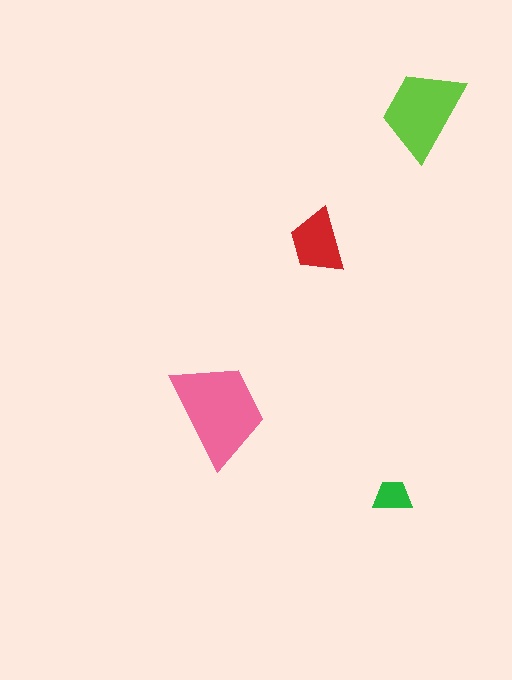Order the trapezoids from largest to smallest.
the pink one, the lime one, the red one, the green one.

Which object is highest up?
The lime trapezoid is topmost.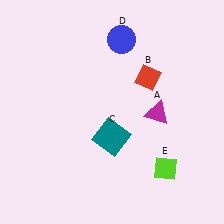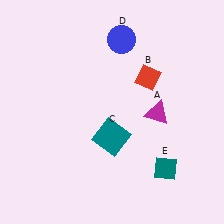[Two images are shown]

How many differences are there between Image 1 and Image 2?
There is 1 difference between the two images.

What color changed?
The diamond (E) changed from lime in Image 1 to teal in Image 2.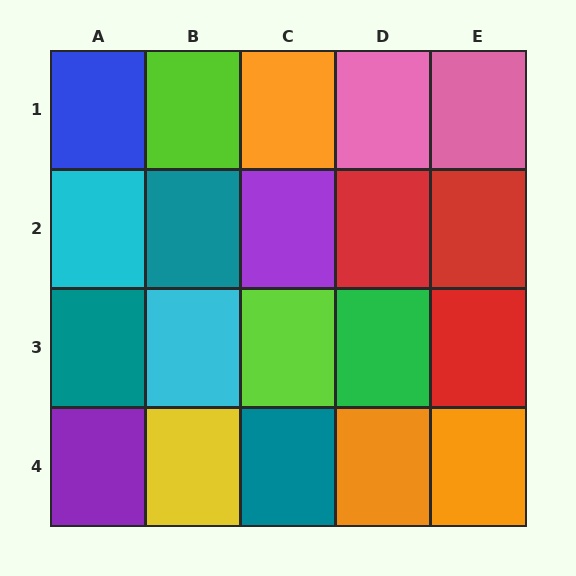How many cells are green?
1 cell is green.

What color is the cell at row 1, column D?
Pink.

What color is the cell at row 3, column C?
Lime.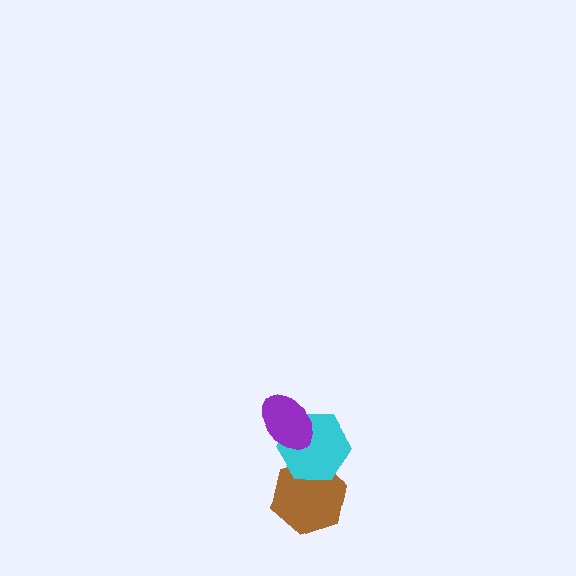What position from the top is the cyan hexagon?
The cyan hexagon is 2nd from the top.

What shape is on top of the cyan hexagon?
The purple ellipse is on top of the cyan hexagon.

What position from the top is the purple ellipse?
The purple ellipse is 1st from the top.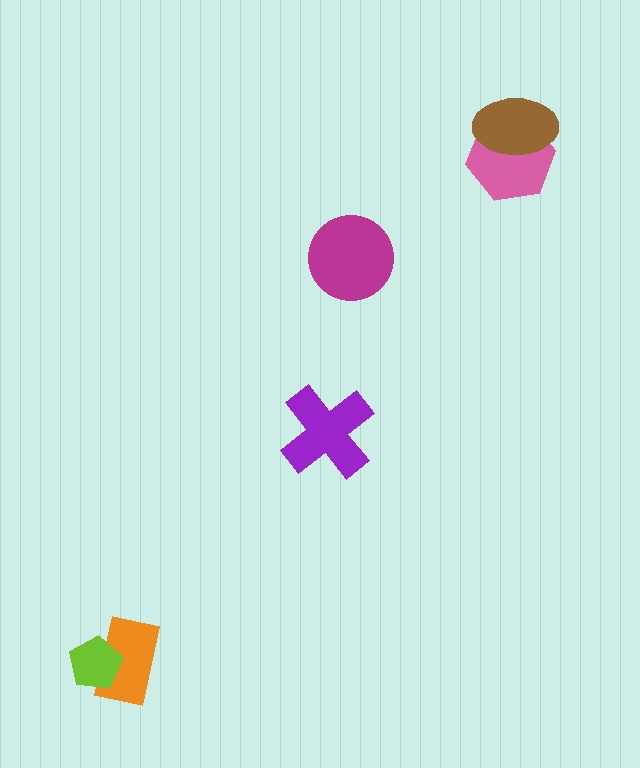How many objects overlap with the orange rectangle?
1 object overlaps with the orange rectangle.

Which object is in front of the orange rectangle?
The lime pentagon is in front of the orange rectangle.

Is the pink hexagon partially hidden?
Yes, it is partially covered by another shape.